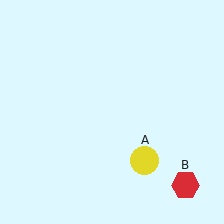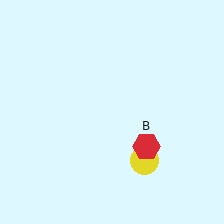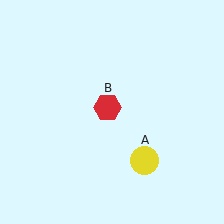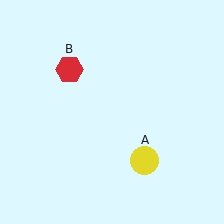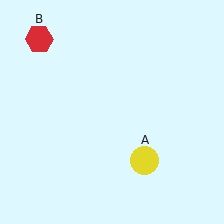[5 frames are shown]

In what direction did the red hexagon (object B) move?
The red hexagon (object B) moved up and to the left.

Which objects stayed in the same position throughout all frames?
Yellow circle (object A) remained stationary.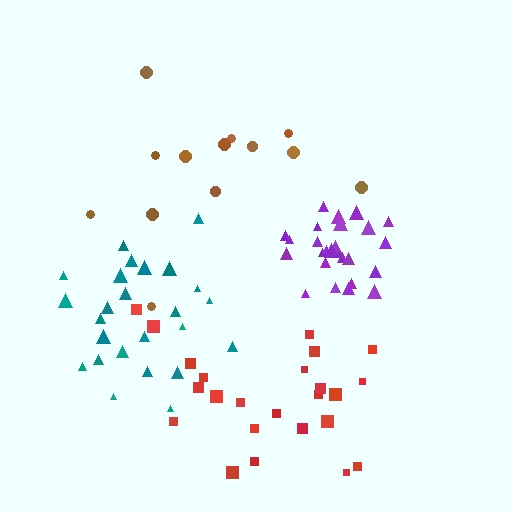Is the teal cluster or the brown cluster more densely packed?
Teal.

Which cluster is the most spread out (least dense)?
Brown.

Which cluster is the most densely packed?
Purple.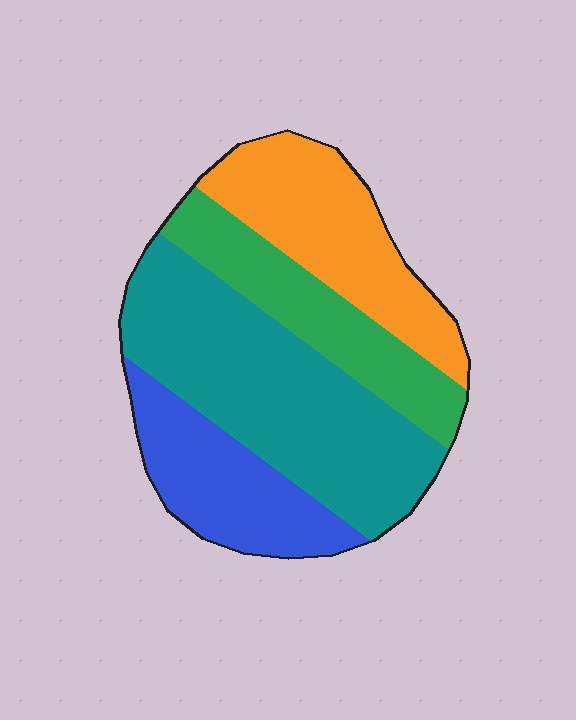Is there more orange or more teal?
Teal.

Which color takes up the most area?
Teal, at roughly 40%.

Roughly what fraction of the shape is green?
Green takes up less than a quarter of the shape.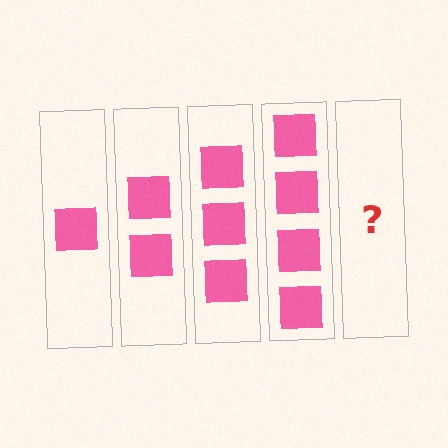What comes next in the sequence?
The next element should be 5 squares.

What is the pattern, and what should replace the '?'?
The pattern is that each step adds one more square. The '?' should be 5 squares.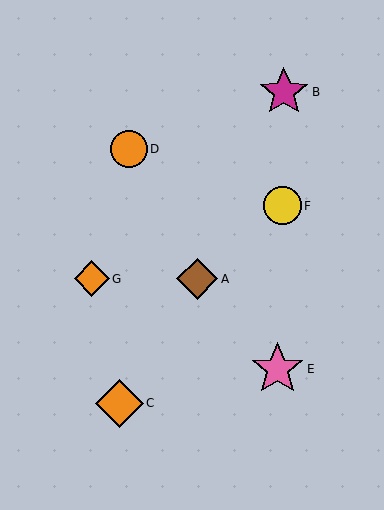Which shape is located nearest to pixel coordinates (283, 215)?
The yellow circle (labeled F) at (282, 206) is nearest to that location.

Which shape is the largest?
The pink star (labeled E) is the largest.